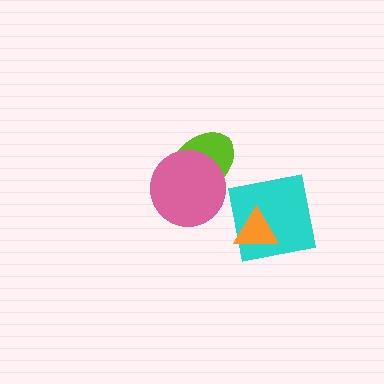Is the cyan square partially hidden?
Yes, it is partially covered by another shape.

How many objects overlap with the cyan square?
1 object overlaps with the cyan square.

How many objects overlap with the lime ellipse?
1 object overlaps with the lime ellipse.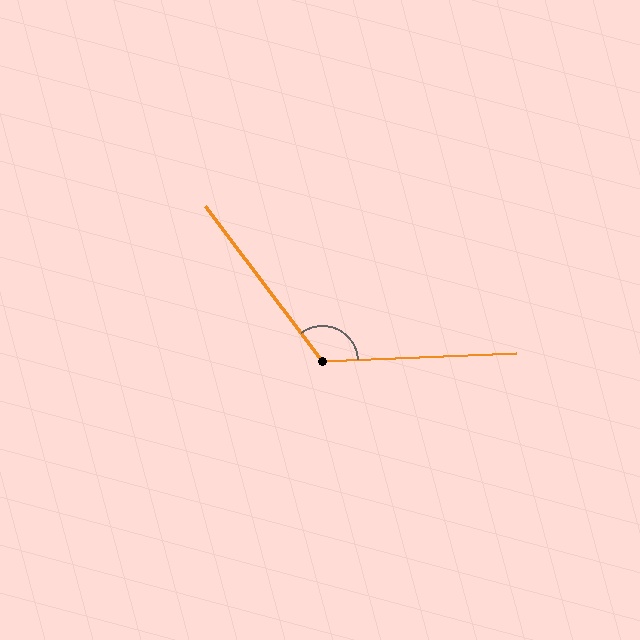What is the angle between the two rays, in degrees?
Approximately 125 degrees.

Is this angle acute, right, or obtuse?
It is obtuse.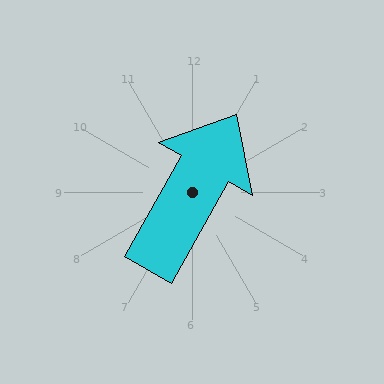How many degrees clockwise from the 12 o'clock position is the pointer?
Approximately 30 degrees.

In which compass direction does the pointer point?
Northeast.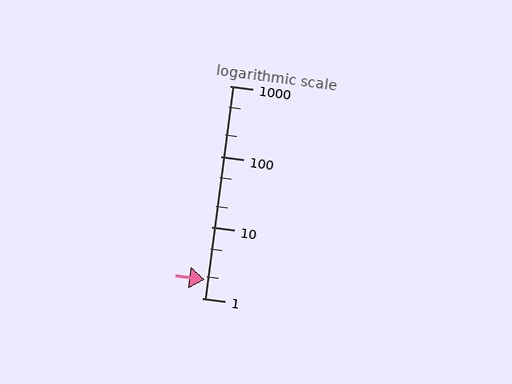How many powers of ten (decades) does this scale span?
The scale spans 3 decades, from 1 to 1000.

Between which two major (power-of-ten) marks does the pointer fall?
The pointer is between 1 and 10.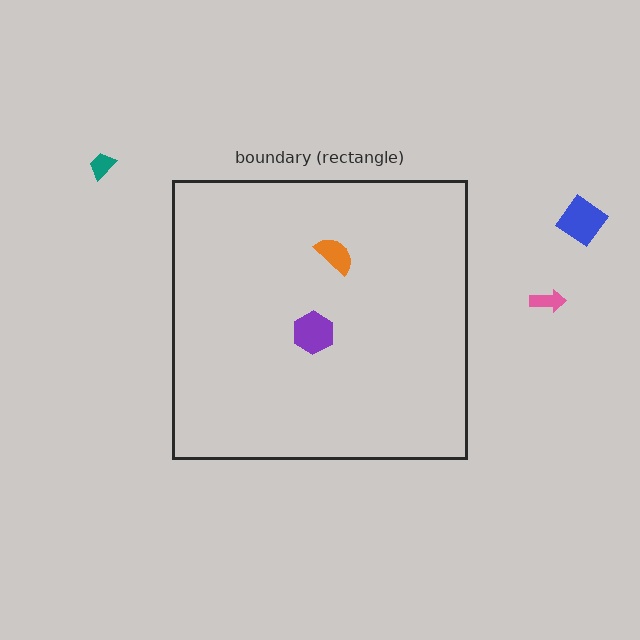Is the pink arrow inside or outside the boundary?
Outside.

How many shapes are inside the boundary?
2 inside, 3 outside.